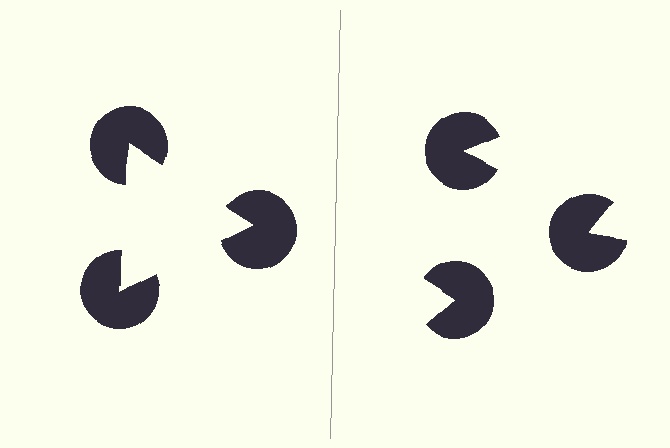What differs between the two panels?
The pac-man discs are positioned identically on both sides; only the wedge orientations differ. On the left they align to a triangle; on the right they are misaligned.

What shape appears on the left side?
An illusory triangle.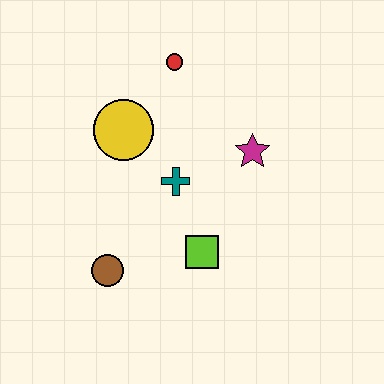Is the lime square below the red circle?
Yes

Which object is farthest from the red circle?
The brown circle is farthest from the red circle.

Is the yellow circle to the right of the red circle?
No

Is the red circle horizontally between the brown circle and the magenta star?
Yes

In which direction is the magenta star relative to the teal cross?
The magenta star is to the right of the teal cross.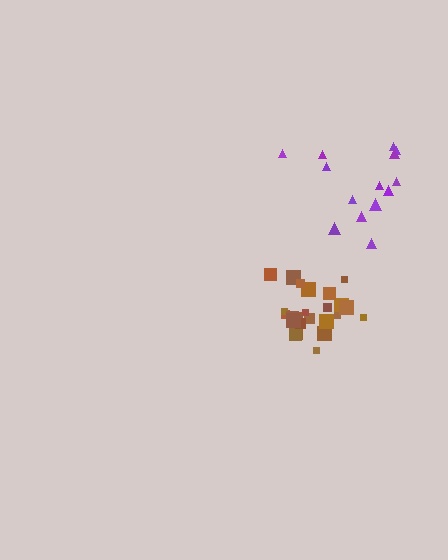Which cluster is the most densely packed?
Brown.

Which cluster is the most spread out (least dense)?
Purple.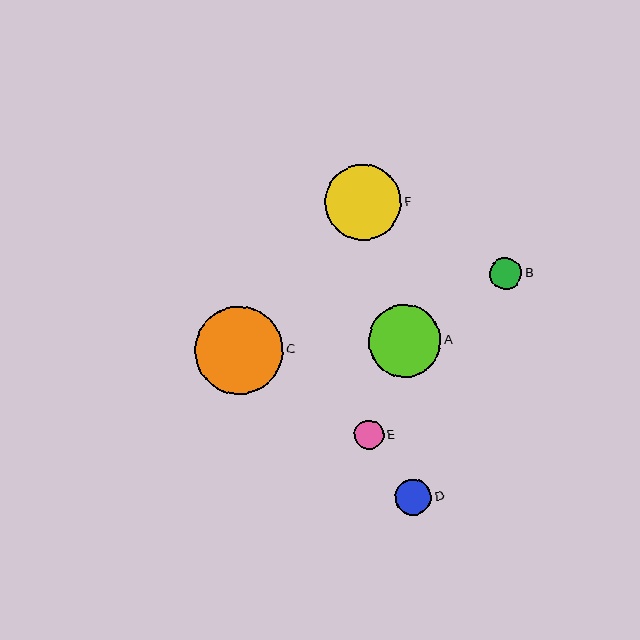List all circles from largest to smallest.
From largest to smallest: C, F, A, D, B, E.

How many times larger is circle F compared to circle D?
Circle F is approximately 2.1 times the size of circle D.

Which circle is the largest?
Circle C is the largest with a size of approximately 88 pixels.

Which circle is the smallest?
Circle E is the smallest with a size of approximately 29 pixels.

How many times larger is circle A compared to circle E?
Circle A is approximately 2.5 times the size of circle E.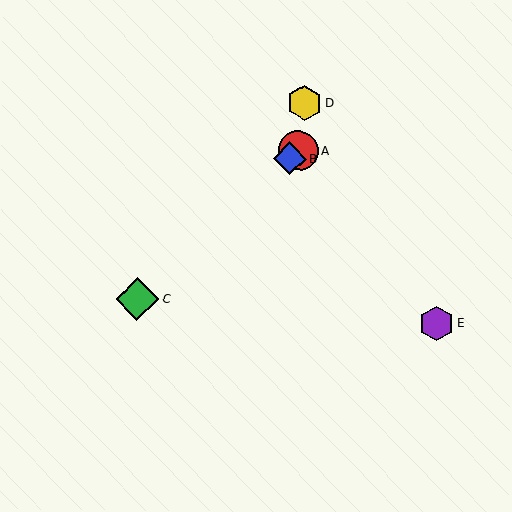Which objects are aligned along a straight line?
Objects A, B, C are aligned along a straight line.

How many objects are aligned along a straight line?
3 objects (A, B, C) are aligned along a straight line.